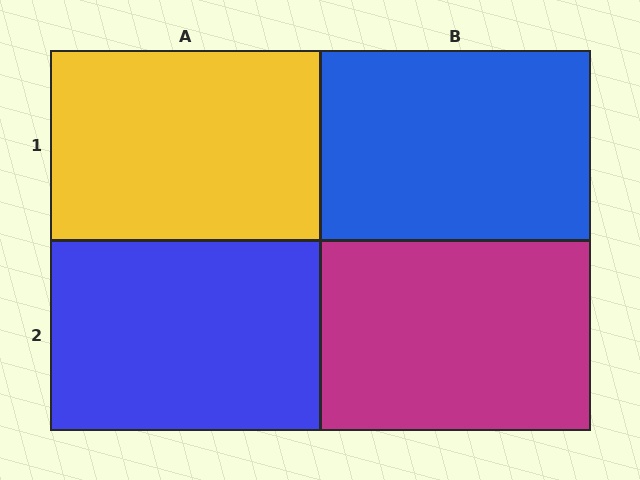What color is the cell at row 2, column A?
Blue.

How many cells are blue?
2 cells are blue.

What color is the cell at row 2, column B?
Magenta.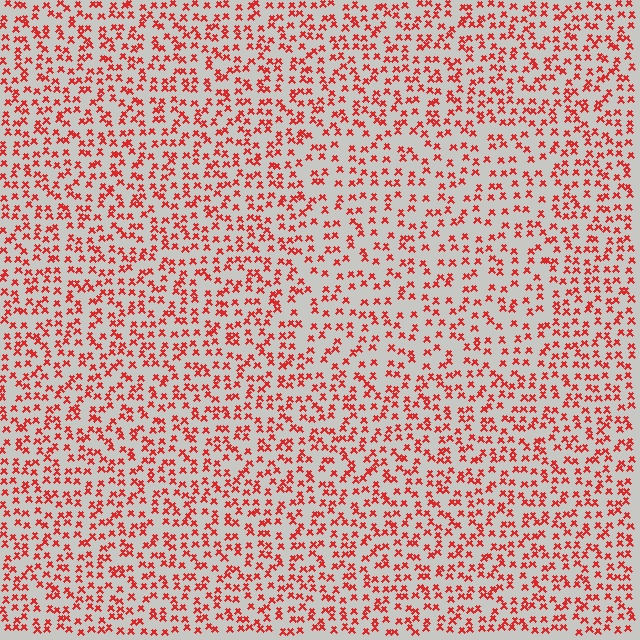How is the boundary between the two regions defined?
The boundary is defined by a change in element density (approximately 1.4x ratio). All elements are the same color, size, and shape.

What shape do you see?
I see a rectangle.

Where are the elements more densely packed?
The elements are more densely packed outside the rectangle boundary.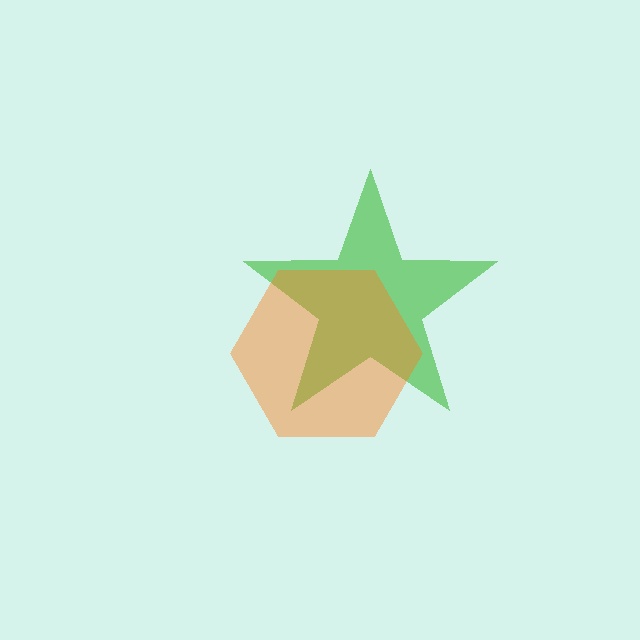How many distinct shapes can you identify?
There are 2 distinct shapes: a green star, an orange hexagon.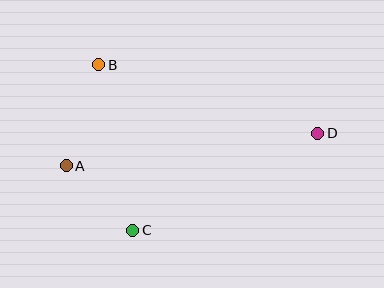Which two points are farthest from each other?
Points A and D are farthest from each other.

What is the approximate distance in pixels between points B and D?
The distance between B and D is approximately 229 pixels.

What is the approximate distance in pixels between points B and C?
The distance between B and C is approximately 169 pixels.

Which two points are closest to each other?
Points A and C are closest to each other.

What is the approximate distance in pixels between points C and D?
The distance between C and D is approximately 208 pixels.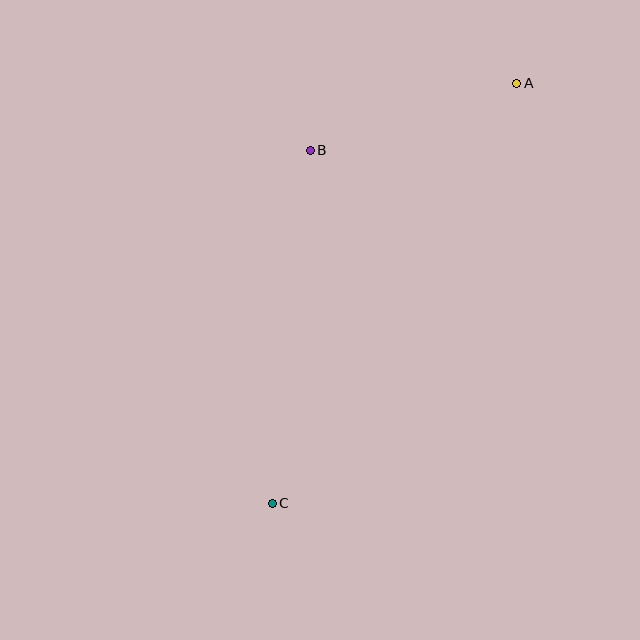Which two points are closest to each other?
Points A and B are closest to each other.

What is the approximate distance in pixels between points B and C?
The distance between B and C is approximately 355 pixels.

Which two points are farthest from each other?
Points A and C are farthest from each other.